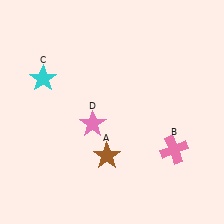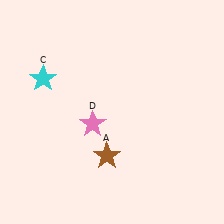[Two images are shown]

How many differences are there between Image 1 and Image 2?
There is 1 difference between the two images.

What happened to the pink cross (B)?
The pink cross (B) was removed in Image 2. It was in the bottom-right area of Image 1.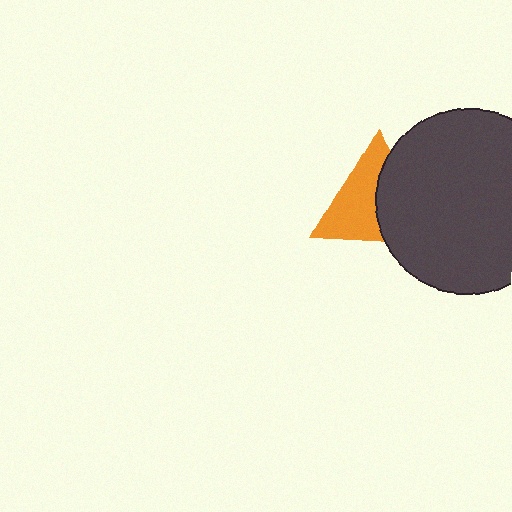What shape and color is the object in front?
The object in front is a dark gray circle.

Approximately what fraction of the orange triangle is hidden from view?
Roughly 44% of the orange triangle is hidden behind the dark gray circle.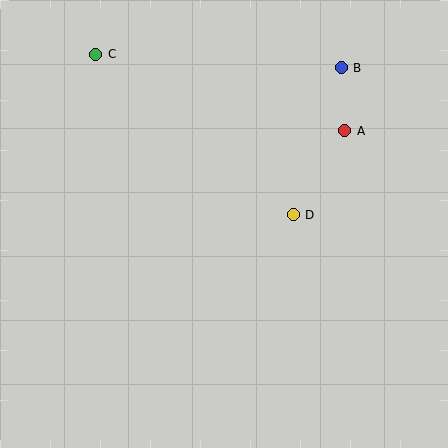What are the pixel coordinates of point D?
Point D is at (293, 215).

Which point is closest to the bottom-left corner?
Point D is closest to the bottom-left corner.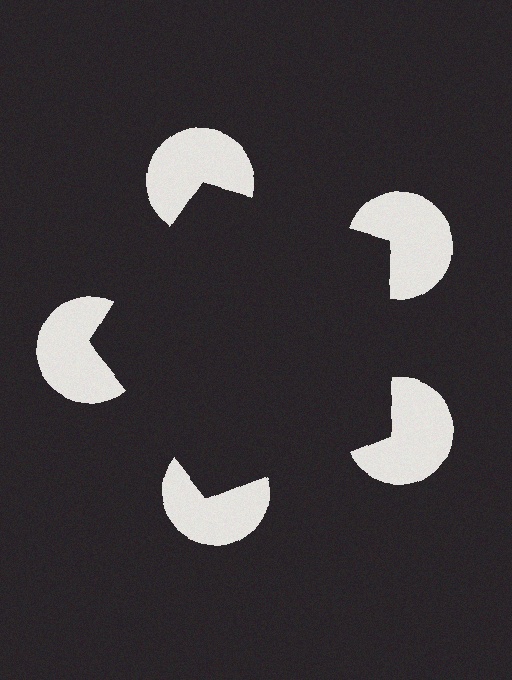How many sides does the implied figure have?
5 sides.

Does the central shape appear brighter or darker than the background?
It typically appears slightly darker than the background, even though no actual brightness change is drawn.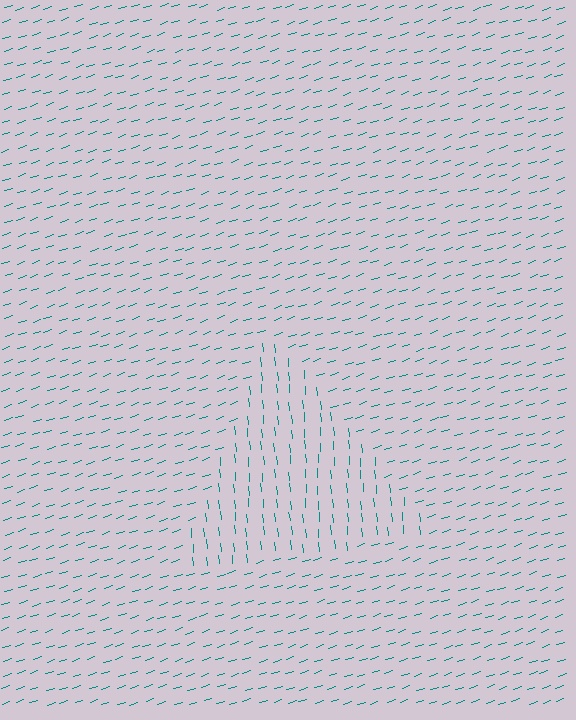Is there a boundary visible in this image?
Yes, there is a texture boundary formed by a change in line orientation.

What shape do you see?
I see a triangle.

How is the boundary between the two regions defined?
The boundary is defined purely by a change in line orientation (approximately 77 degrees difference). All lines are the same color and thickness.